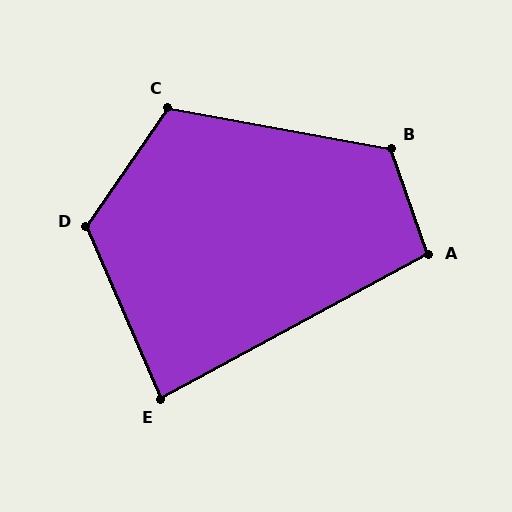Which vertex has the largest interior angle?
D, at approximately 122 degrees.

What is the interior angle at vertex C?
Approximately 114 degrees (obtuse).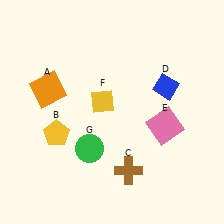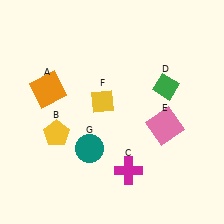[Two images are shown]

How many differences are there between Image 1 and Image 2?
There are 3 differences between the two images.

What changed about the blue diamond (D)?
In Image 1, D is blue. In Image 2, it changed to green.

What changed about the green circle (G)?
In Image 1, G is green. In Image 2, it changed to teal.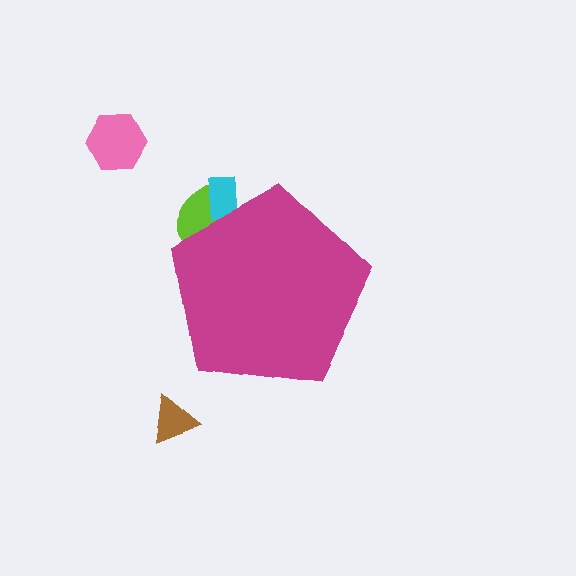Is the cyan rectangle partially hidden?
Yes, the cyan rectangle is partially hidden behind the magenta pentagon.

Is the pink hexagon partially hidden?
No, the pink hexagon is fully visible.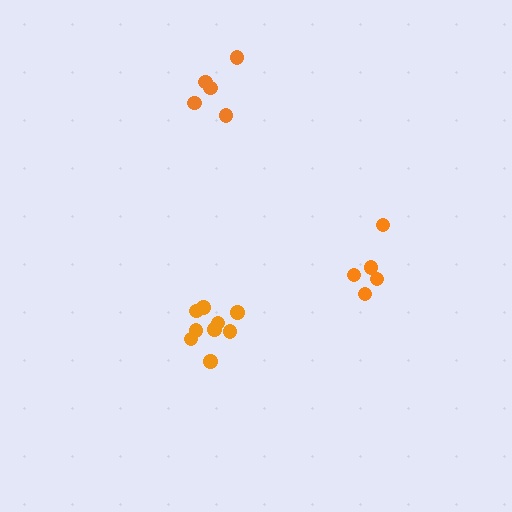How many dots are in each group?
Group 1: 5 dots, Group 2: 5 dots, Group 3: 10 dots (20 total).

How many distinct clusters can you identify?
There are 3 distinct clusters.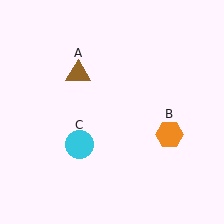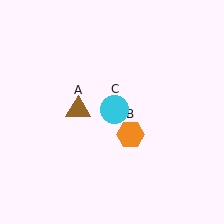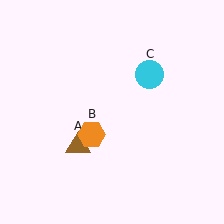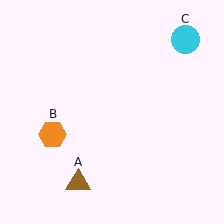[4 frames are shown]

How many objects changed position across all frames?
3 objects changed position: brown triangle (object A), orange hexagon (object B), cyan circle (object C).